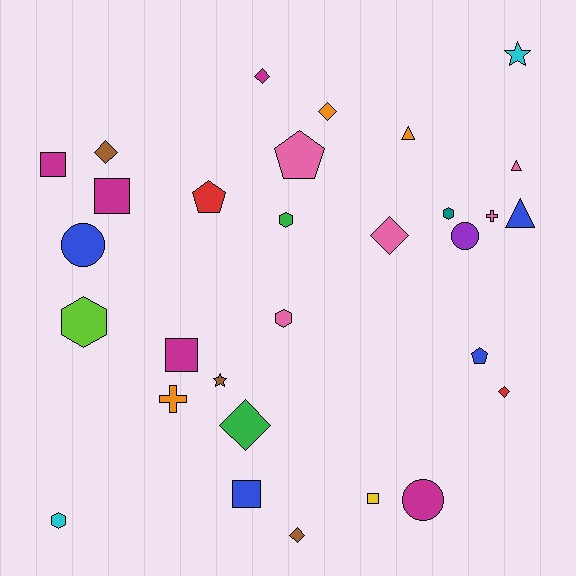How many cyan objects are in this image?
There are 2 cyan objects.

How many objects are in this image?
There are 30 objects.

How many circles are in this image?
There are 3 circles.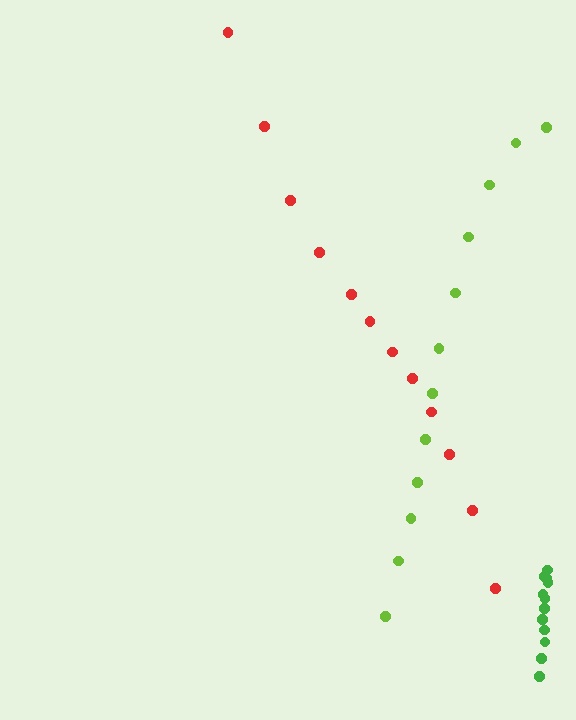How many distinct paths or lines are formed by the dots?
There are 3 distinct paths.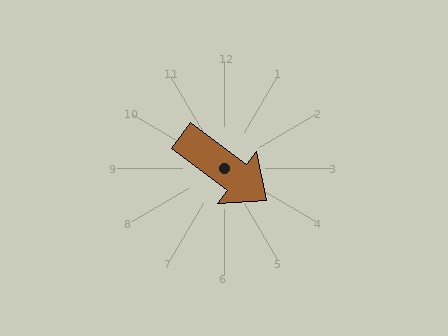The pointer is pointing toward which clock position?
Roughly 4 o'clock.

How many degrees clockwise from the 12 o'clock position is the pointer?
Approximately 127 degrees.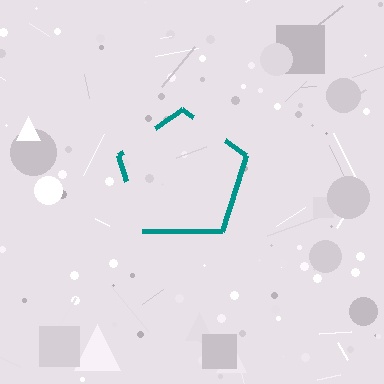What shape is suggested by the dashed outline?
The dashed outline suggests a pentagon.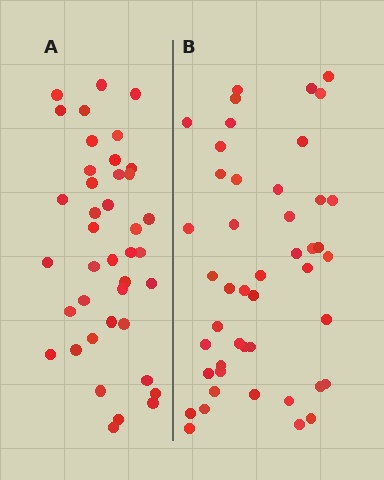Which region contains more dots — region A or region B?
Region B (the right region) has more dots.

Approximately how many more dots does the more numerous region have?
Region B has about 6 more dots than region A.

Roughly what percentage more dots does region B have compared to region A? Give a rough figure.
About 15% more.